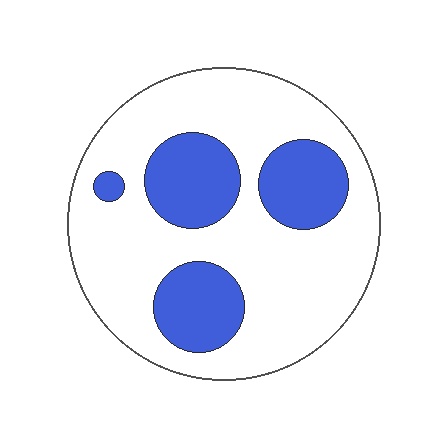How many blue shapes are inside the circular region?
4.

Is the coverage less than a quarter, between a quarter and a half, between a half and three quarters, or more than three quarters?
Between a quarter and a half.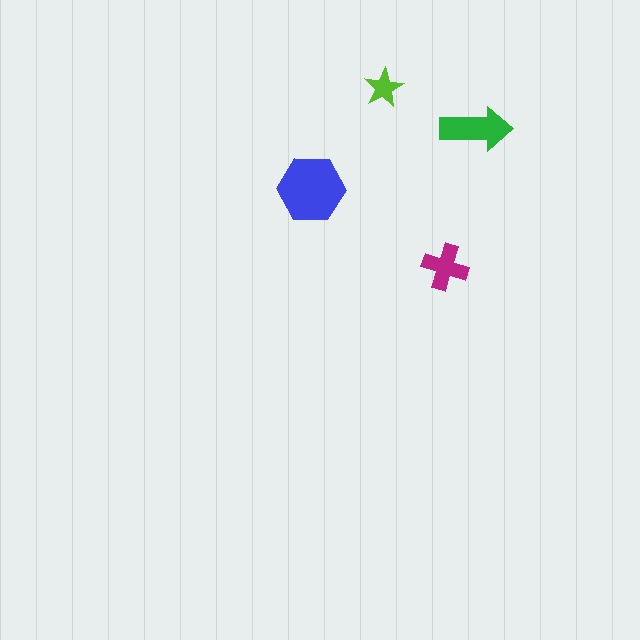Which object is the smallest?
The lime star.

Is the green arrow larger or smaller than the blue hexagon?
Smaller.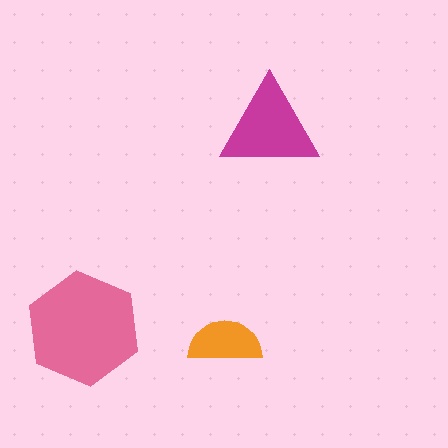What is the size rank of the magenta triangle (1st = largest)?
2nd.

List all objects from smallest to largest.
The orange semicircle, the magenta triangle, the pink hexagon.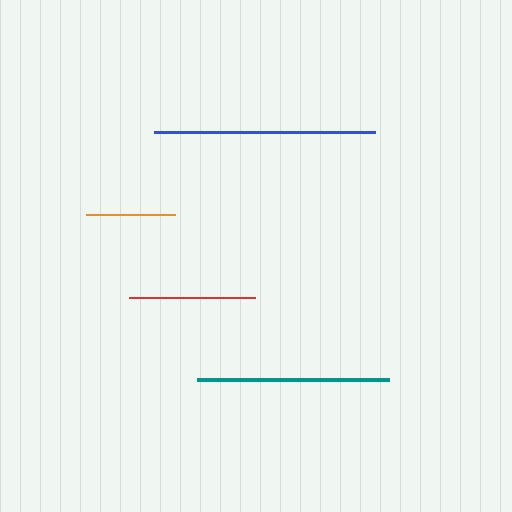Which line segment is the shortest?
The orange line is the shortest at approximately 89 pixels.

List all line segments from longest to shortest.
From longest to shortest: blue, teal, red, orange.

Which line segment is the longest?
The blue line is the longest at approximately 221 pixels.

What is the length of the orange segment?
The orange segment is approximately 89 pixels long.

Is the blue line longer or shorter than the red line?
The blue line is longer than the red line.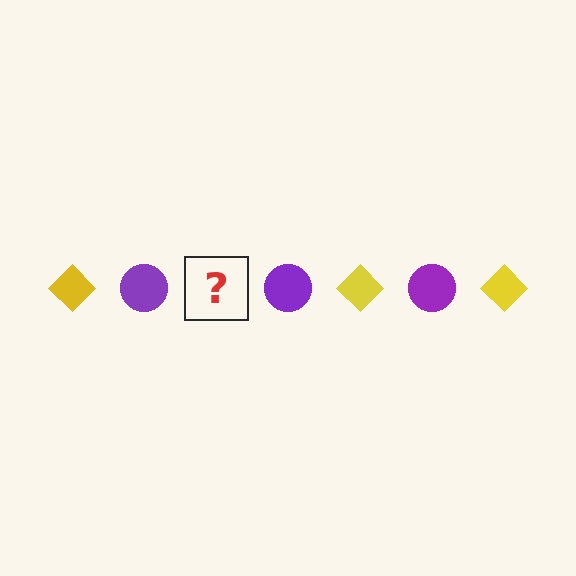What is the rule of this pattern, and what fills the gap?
The rule is that the pattern alternates between yellow diamond and purple circle. The gap should be filled with a yellow diamond.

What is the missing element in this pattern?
The missing element is a yellow diamond.